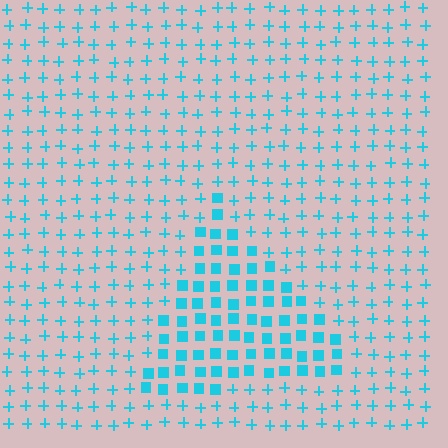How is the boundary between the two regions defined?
The boundary is defined by a change in element shape: squares inside vs. plus signs outside. All elements share the same color and spacing.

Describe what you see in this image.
The image is filled with small cyan elements arranged in a uniform grid. A triangle-shaped region contains squares, while the surrounding area contains plus signs. The boundary is defined purely by the change in element shape.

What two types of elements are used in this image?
The image uses squares inside the triangle region and plus signs outside it.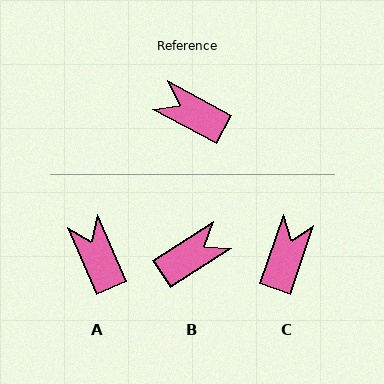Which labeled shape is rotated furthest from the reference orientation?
B, about 119 degrees away.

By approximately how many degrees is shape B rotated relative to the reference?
Approximately 119 degrees clockwise.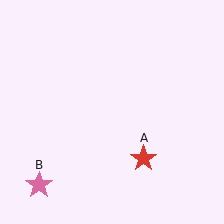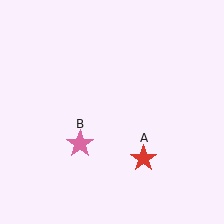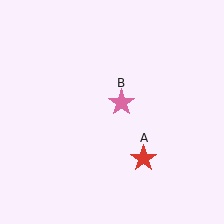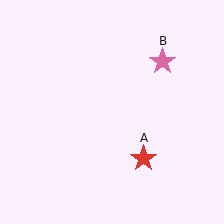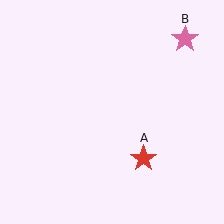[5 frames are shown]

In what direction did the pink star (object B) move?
The pink star (object B) moved up and to the right.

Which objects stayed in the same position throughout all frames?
Red star (object A) remained stationary.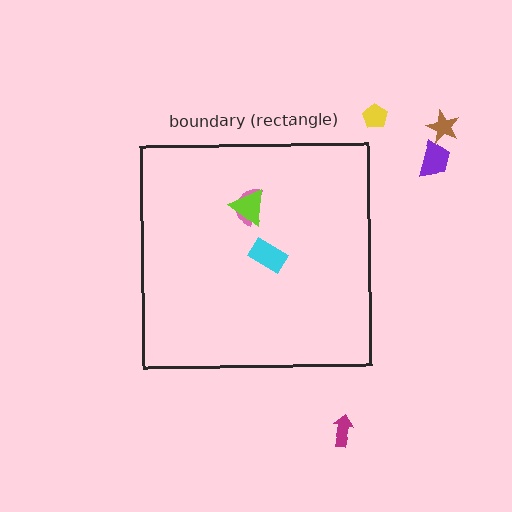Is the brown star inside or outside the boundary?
Outside.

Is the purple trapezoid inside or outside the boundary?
Outside.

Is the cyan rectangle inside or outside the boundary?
Inside.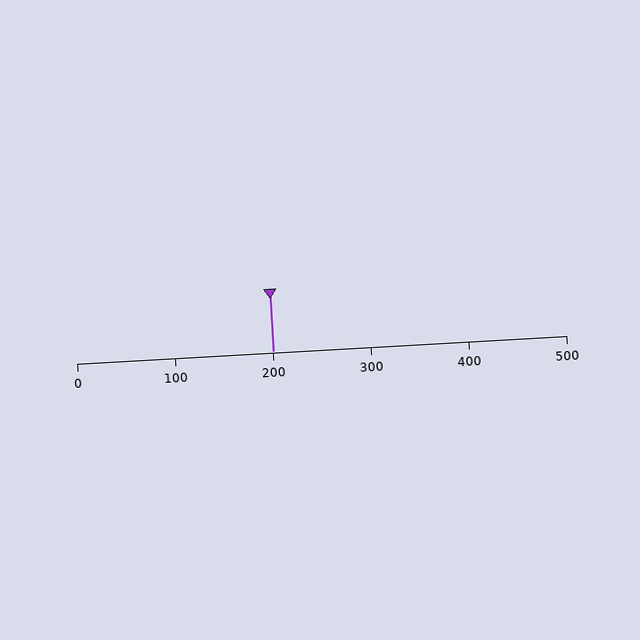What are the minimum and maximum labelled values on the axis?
The axis runs from 0 to 500.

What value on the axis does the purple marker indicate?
The marker indicates approximately 200.